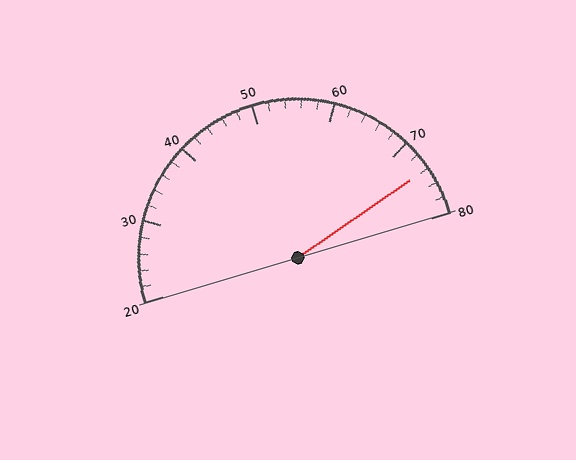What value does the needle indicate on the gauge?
The needle indicates approximately 74.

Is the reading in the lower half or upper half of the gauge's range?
The reading is in the upper half of the range (20 to 80).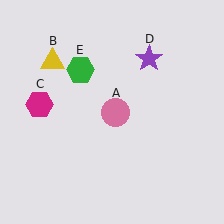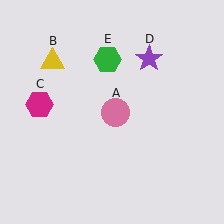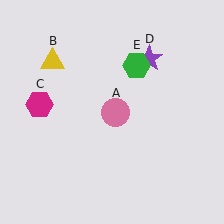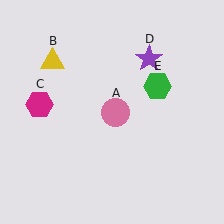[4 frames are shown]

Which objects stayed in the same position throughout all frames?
Pink circle (object A) and yellow triangle (object B) and magenta hexagon (object C) and purple star (object D) remained stationary.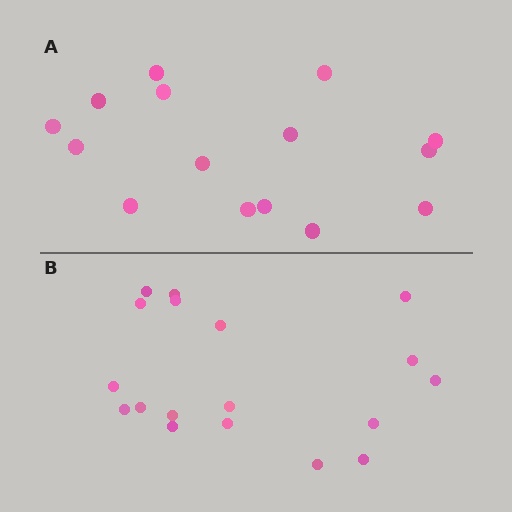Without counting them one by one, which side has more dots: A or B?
Region B (the bottom region) has more dots.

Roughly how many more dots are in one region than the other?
Region B has just a few more — roughly 2 or 3 more dots than region A.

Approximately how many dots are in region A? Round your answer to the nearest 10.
About 20 dots. (The exact count is 15, which rounds to 20.)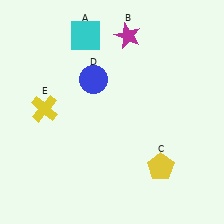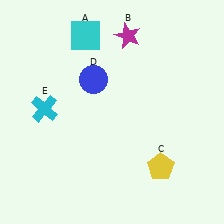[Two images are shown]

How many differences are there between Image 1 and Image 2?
There is 1 difference between the two images.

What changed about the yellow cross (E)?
In Image 1, E is yellow. In Image 2, it changed to cyan.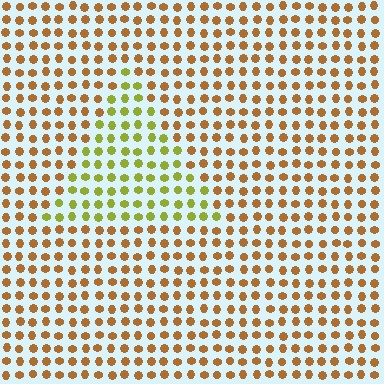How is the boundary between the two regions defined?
The boundary is defined purely by a slight shift in hue (about 44 degrees). Spacing, size, and orientation are identical on both sides.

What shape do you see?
I see a triangle.